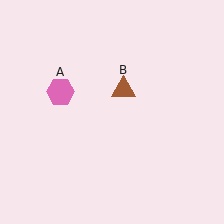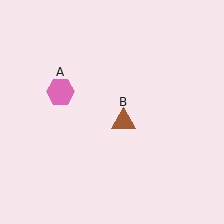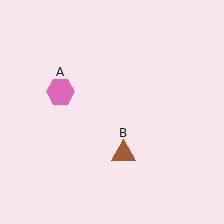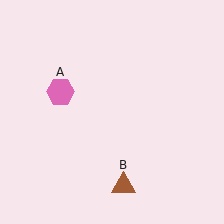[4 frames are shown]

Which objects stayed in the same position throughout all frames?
Pink hexagon (object A) remained stationary.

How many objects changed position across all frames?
1 object changed position: brown triangle (object B).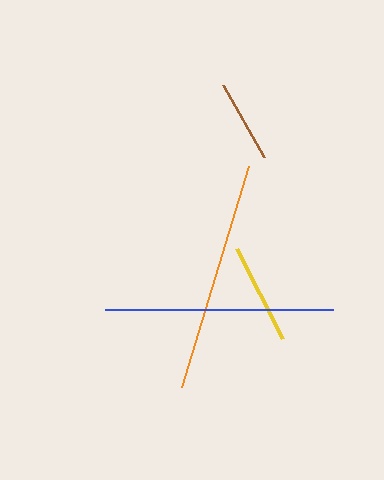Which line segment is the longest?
The orange line is the longest at approximately 231 pixels.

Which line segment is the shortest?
The brown line is the shortest at approximately 84 pixels.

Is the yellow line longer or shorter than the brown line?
The yellow line is longer than the brown line.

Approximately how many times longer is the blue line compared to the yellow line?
The blue line is approximately 2.3 times the length of the yellow line.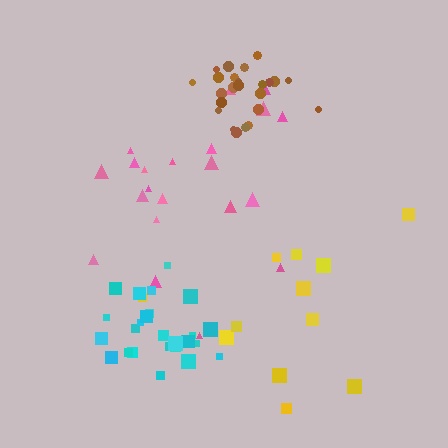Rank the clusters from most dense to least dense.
brown, cyan, pink, yellow.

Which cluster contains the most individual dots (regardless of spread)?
Cyan (27).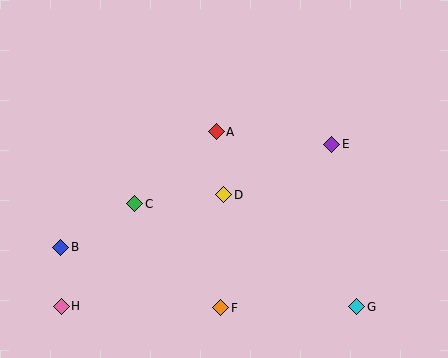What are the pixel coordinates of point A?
Point A is at (216, 132).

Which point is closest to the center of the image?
Point D at (224, 195) is closest to the center.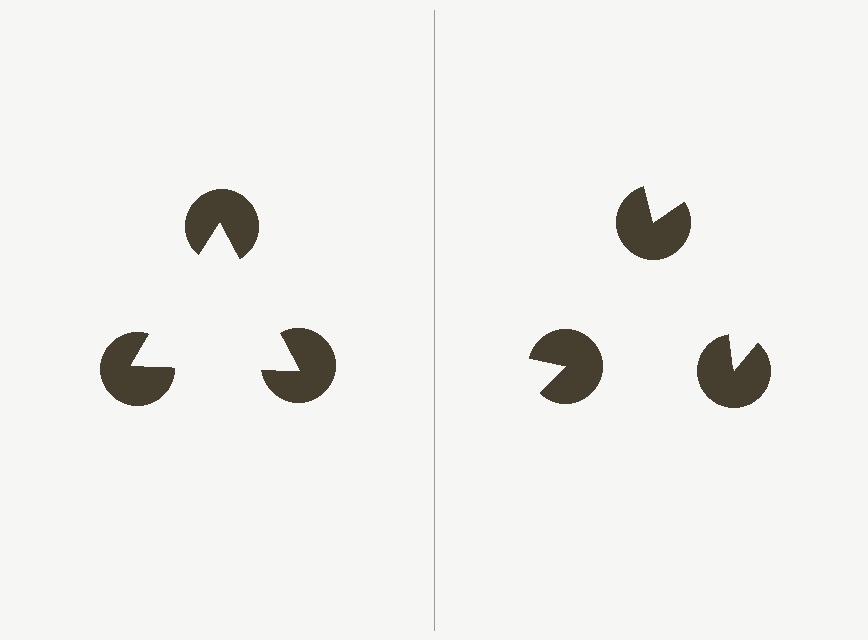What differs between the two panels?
The pac-man discs are positioned identically on both sides; only the wedge orientations differ. On the left they align to a triangle; on the right they are misaligned.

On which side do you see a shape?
An illusory triangle appears on the left side. On the right side the wedge cuts are rotated, so no coherent shape forms.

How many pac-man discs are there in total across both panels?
6 — 3 on each side.